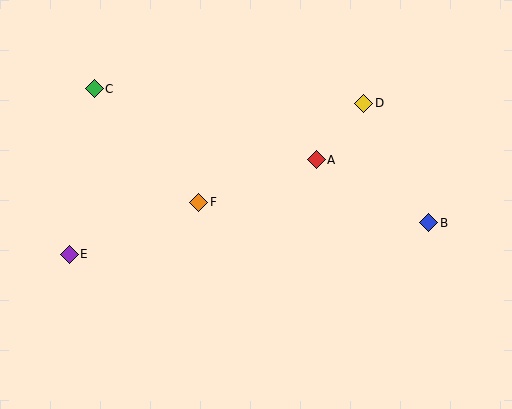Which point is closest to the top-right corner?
Point D is closest to the top-right corner.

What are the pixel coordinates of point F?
Point F is at (199, 202).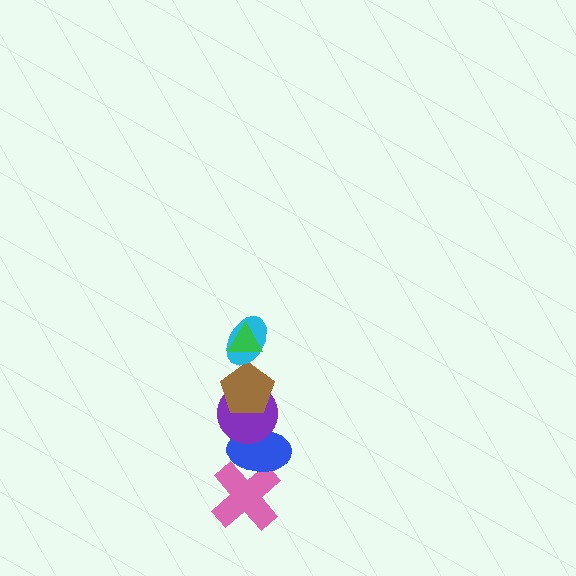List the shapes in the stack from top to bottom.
From top to bottom: the green triangle, the cyan ellipse, the brown pentagon, the purple circle, the blue ellipse, the pink cross.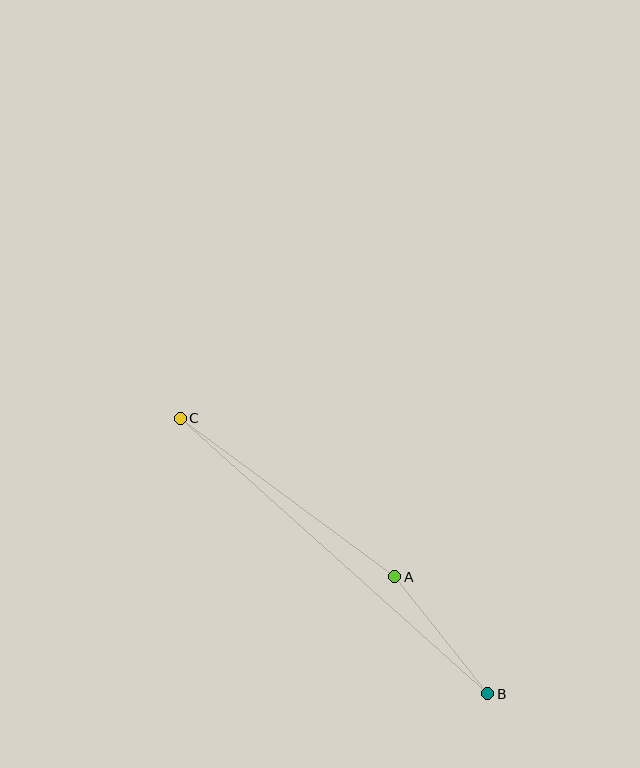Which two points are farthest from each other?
Points B and C are farthest from each other.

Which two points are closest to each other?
Points A and B are closest to each other.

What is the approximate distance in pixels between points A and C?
The distance between A and C is approximately 267 pixels.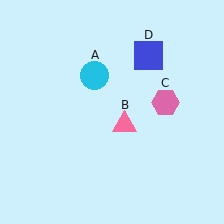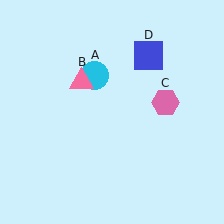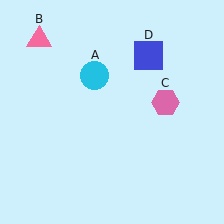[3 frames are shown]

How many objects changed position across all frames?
1 object changed position: pink triangle (object B).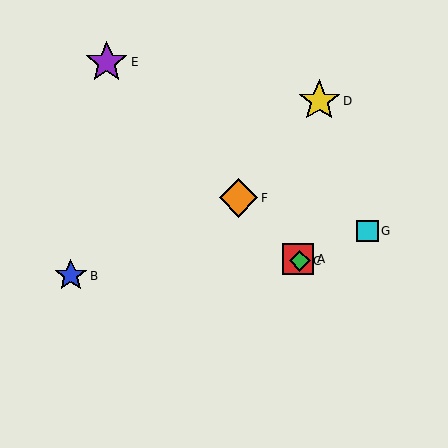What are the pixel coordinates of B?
Object B is at (71, 276).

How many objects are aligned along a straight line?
4 objects (A, C, E, F) are aligned along a straight line.